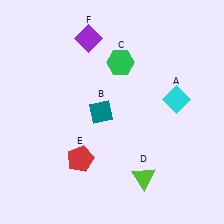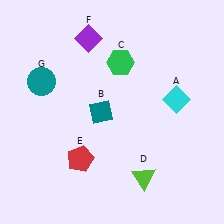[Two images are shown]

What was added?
A teal circle (G) was added in Image 2.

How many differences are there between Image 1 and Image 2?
There is 1 difference between the two images.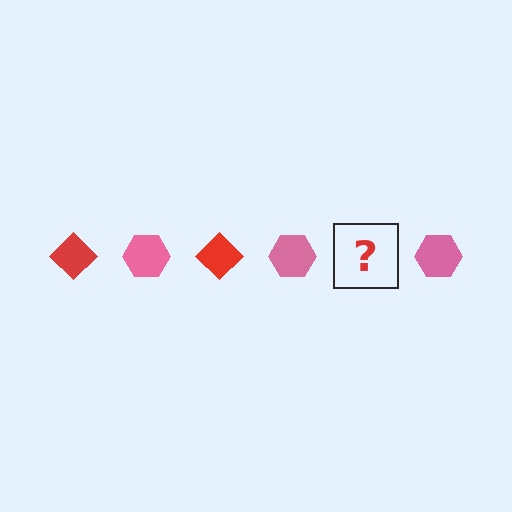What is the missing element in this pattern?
The missing element is a red diamond.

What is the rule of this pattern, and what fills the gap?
The rule is that the pattern alternates between red diamond and pink hexagon. The gap should be filled with a red diamond.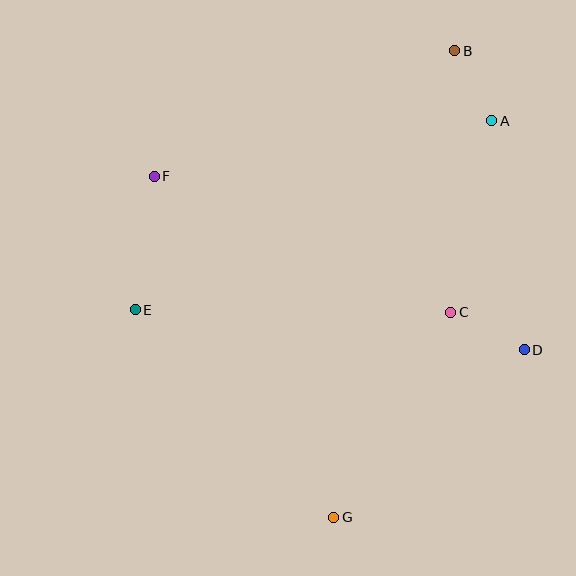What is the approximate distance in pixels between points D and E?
The distance between D and E is approximately 391 pixels.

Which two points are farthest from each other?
Points B and G are farthest from each other.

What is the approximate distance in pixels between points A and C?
The distance between A and C is approximately 196 pixels.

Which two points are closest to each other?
Points A and B are closest to each other.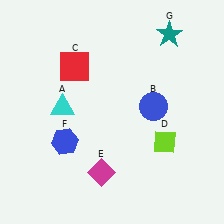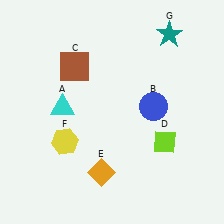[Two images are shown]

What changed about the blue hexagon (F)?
In Image 1, F is blue. In Image 2, it changed to yellow.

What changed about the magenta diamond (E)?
In Image 1, E is magenta. In Image 2, it changed to orange.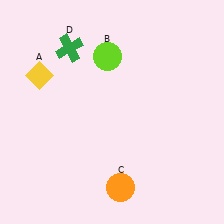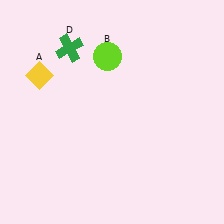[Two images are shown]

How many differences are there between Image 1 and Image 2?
There is 1 difference between the two images.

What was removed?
The orange circle (C) was removed in Image 2.